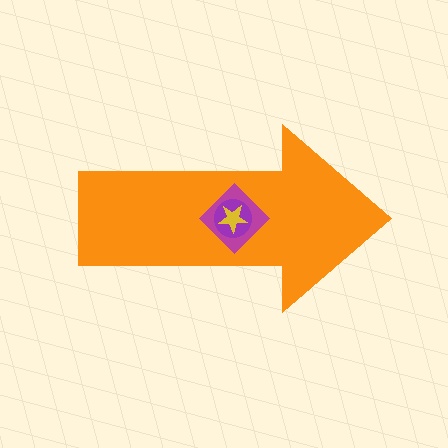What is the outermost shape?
The orange arrow.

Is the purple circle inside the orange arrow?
Yes.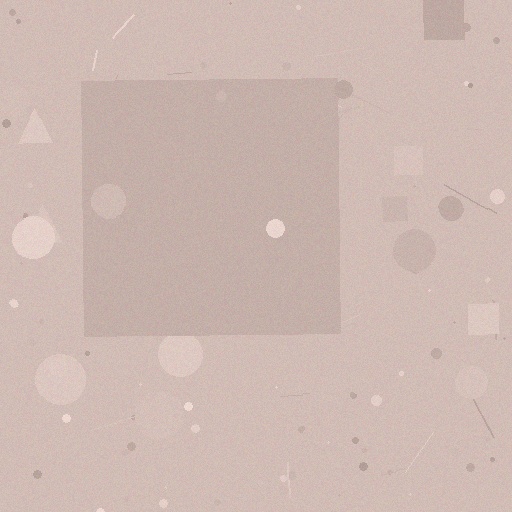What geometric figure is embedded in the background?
A square is embedded in the background.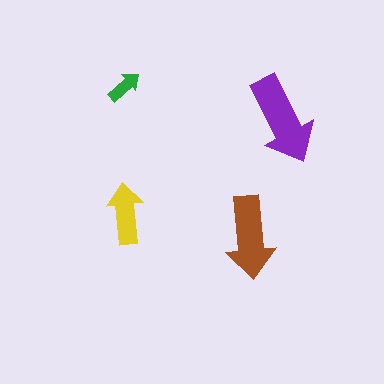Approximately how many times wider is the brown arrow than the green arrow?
About 2.5 times wider.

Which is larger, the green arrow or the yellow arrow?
The yellow one.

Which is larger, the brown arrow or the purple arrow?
The purple one.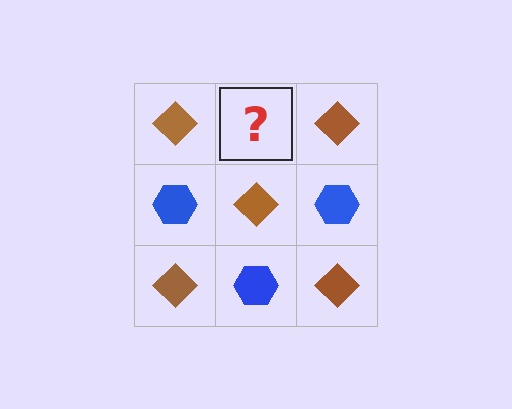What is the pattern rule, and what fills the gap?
The rule is that it alternates brown diamond and blue hexagon in a checkerboard pattern. The gap should be filled with a blue hexagon.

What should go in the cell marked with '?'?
The missing cell should contain a blue hexagon.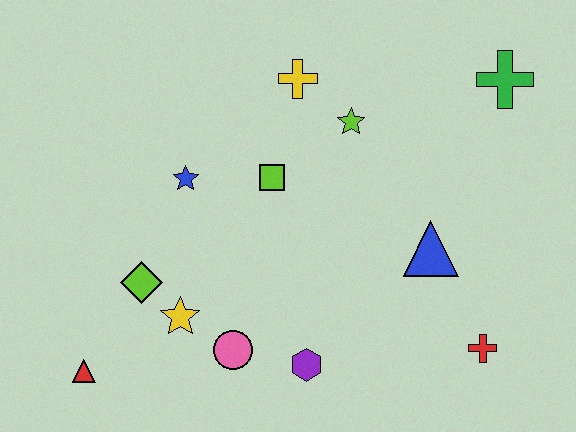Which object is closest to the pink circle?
The yellow star is closest to the pink circle.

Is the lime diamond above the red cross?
Yes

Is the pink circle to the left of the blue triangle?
Yes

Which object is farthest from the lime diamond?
The green cross is farthest from the lime diamond.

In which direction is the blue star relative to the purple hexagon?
The blue star is above the purple hexagon.